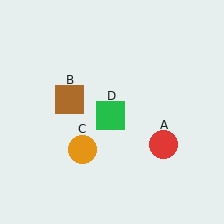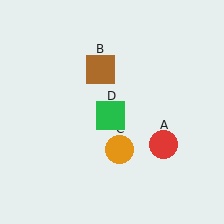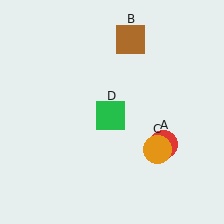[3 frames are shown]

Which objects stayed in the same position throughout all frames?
Red circle (object A) and green square (object D) remained stationary.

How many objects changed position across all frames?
2 objects changed position: brown square (object B), orange circle (object C).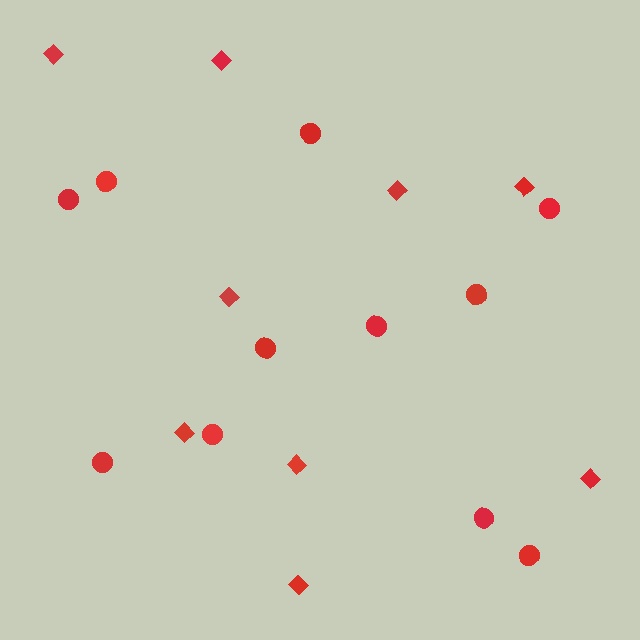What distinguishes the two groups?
There are 2 groups: one group of circles (11) and one group of diamonds (9).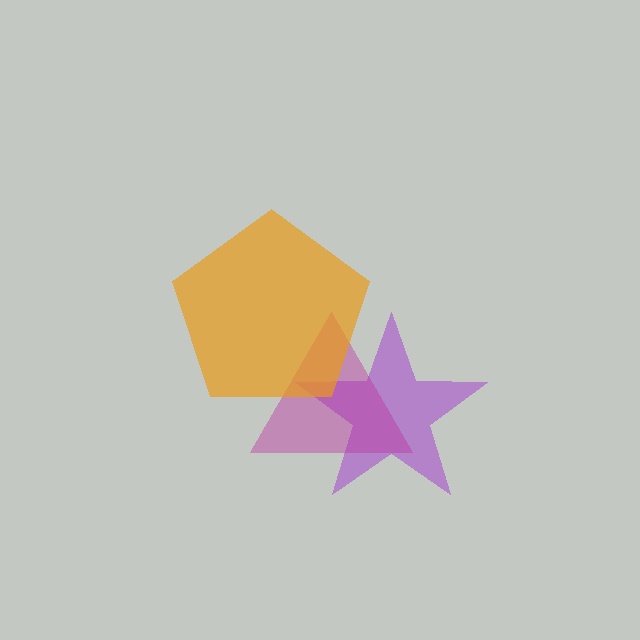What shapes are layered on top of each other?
The layered shapes are: a purple star, a magenta triangle, an orange pentagon.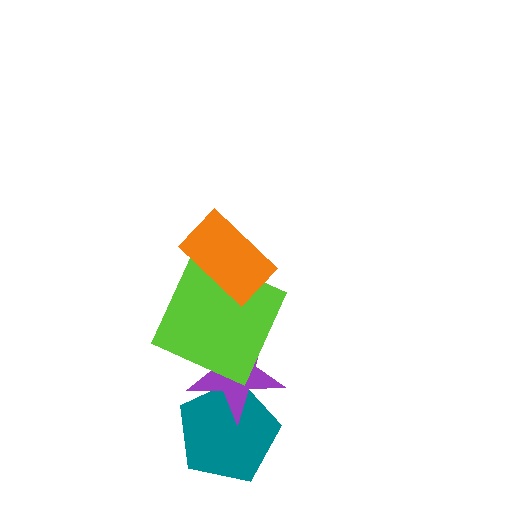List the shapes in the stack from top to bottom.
From top to bottom: the orange rectangle, the lime square, the purple star, the teal pentagon.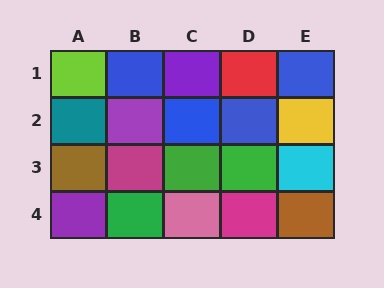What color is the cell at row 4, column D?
Magenta.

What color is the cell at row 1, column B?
Blue.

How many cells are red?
1 cell is red.